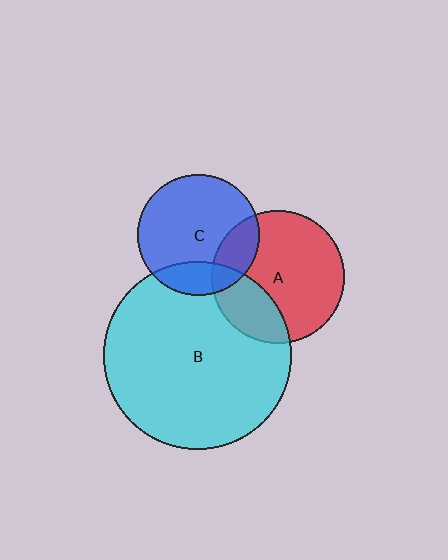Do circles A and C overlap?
Yes.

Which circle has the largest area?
Circle B (cyan).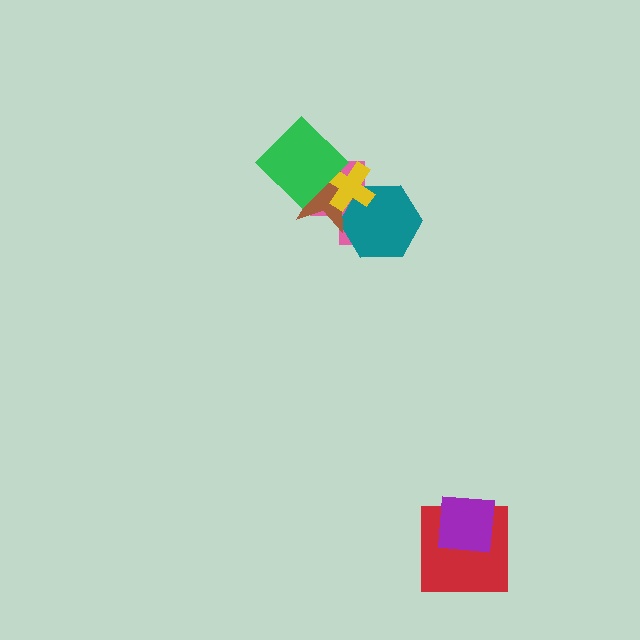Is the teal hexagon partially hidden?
Yes, it is partially covered by another shape.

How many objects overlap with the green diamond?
3 objects overlap with the green diamond.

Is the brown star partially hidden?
Yes, it is partially covered by another shape.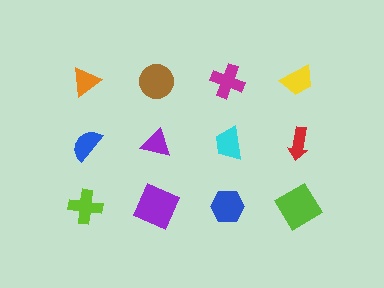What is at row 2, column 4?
A red arrow.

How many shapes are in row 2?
4 shapes.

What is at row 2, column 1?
A blue semicircle.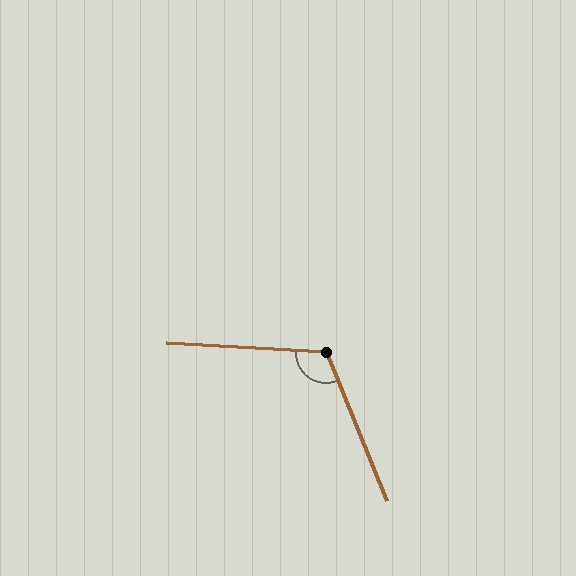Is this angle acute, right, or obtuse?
It is obtuse.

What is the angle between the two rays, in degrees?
Approximately 115 degrees.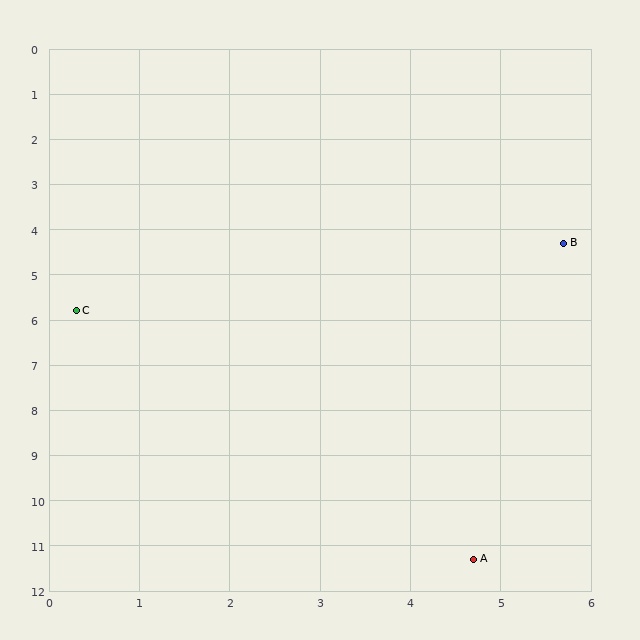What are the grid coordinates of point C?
Point C is at approximately (0.3, 5.8).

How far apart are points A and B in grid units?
Points A and B are about 7.1 grid units apart.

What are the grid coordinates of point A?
Point A is at approximately (4.7, 11.3).